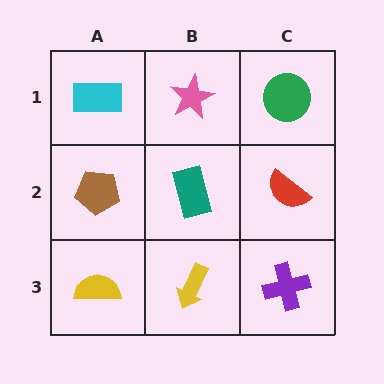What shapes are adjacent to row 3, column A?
A brown pentagon (row 2, column A), a yellow arrow (row 3, column B).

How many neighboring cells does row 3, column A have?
2.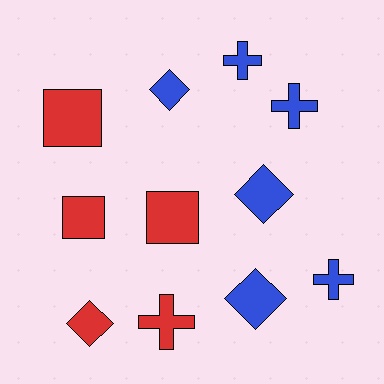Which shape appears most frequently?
Diamond, with 4 objects.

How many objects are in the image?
There are 11 objects.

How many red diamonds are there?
There is 1 red diamond.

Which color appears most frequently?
Blue, with 6 objects.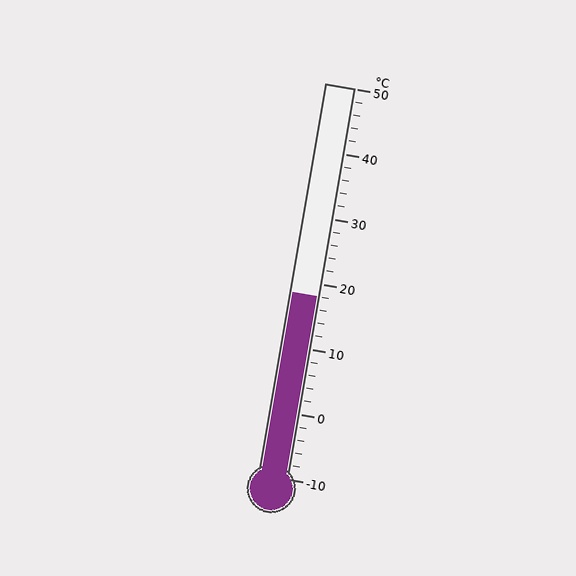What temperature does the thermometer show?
The thermometer shows approximately 18°C.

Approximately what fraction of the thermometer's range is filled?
The thermometer is filled to approximately 45% of its range.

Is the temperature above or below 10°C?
The temperature is above 10°C.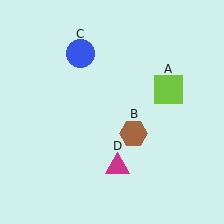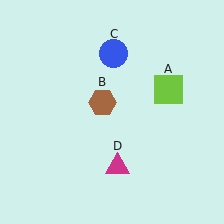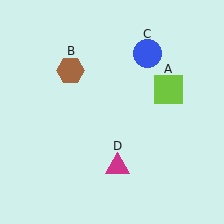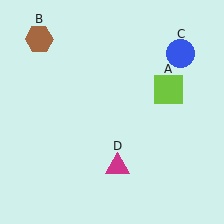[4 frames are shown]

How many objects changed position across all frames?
2 objects changed position: brown hexagon (object B), blue circle (object C).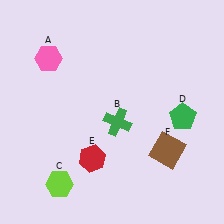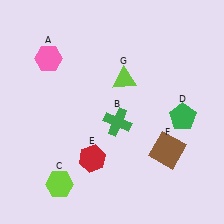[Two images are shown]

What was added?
A lime triangle (G) was added in Image 2.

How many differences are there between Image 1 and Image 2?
There is 1 difference between the two images.